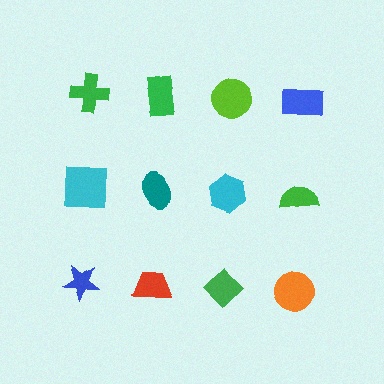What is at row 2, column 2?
A teal ellipse.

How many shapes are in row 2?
4 shapes.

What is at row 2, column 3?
A cyan hexagon.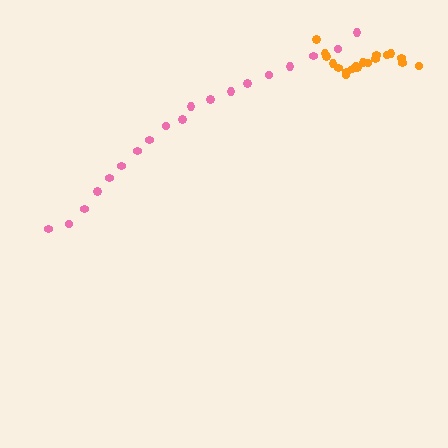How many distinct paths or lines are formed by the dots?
There are 2 distinct paths.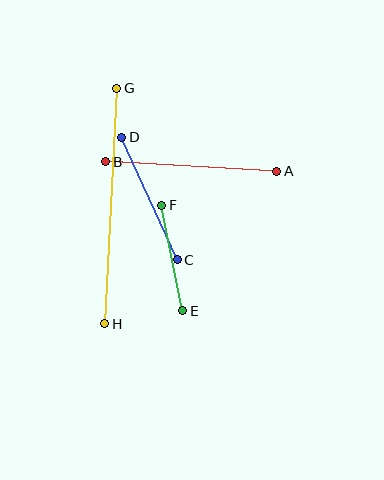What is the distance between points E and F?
The distance is approximately 107 pixels.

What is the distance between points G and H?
The distance is approximately 236 pixels.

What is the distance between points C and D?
The distance is approximately 134 pixels.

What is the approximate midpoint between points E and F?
The midpoint is at approximately (172, 258) pixels.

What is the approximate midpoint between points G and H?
The midpoint is at approximately (111, 206) pixels.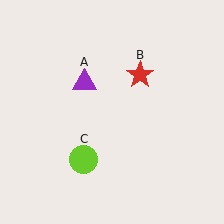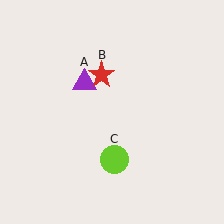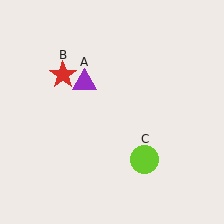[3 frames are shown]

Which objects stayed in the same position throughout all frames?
Purple triangle (object A) remained stationary.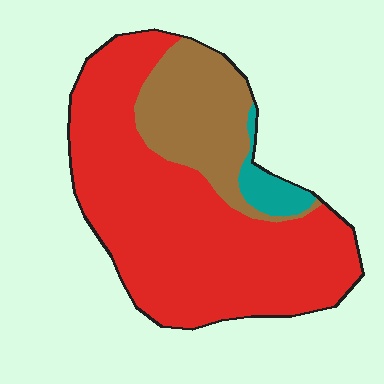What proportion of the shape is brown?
Brown takes up between a sixth and a third of the shape.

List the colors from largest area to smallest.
From largest to smallest: red, brown, teal.